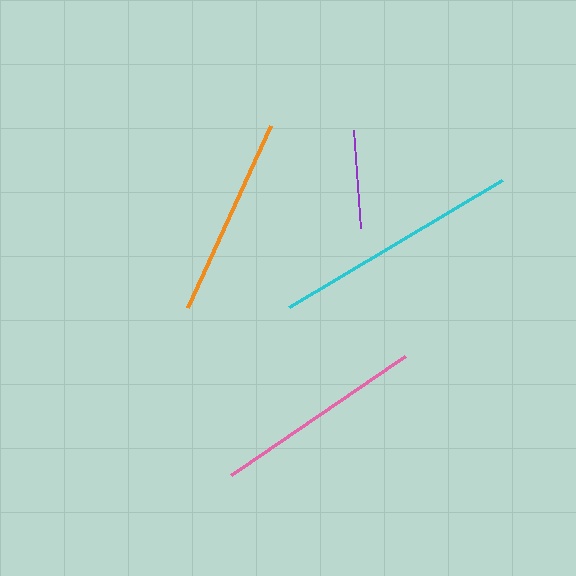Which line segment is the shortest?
The purple line is the shortest at approximately 98 pixels.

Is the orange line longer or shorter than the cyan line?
The cyan line is longer than the orange line.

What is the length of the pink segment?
The pink segment is approximately 210 pixels long.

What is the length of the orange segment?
The orange segment is approximately 200 pixels long.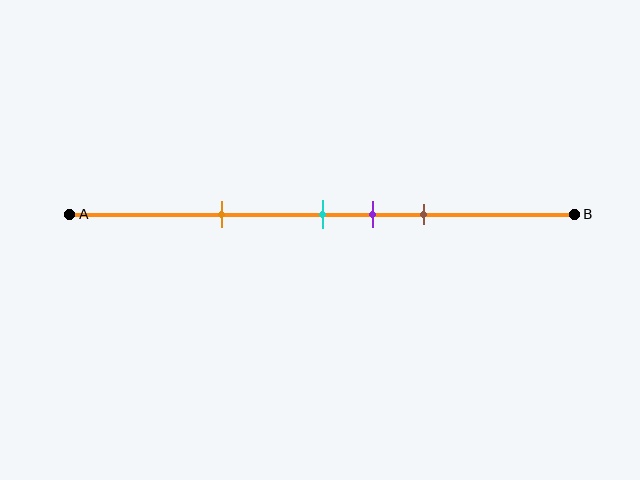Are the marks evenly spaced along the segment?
No, the marks are not evenly spaced.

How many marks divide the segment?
There are 4 marks dividing the segment.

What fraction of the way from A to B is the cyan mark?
The cyan mark is approximately 50% (0.5) of the way from A to B.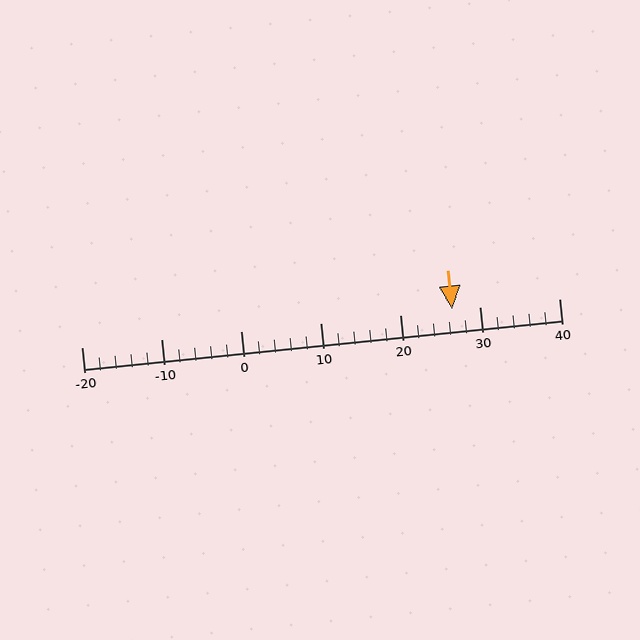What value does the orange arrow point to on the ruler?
The orange arrow points to approximately 26.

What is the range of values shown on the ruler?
The ruler shows values from -20 to 40.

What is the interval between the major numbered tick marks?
The major tick marks are spaced 10 units apart.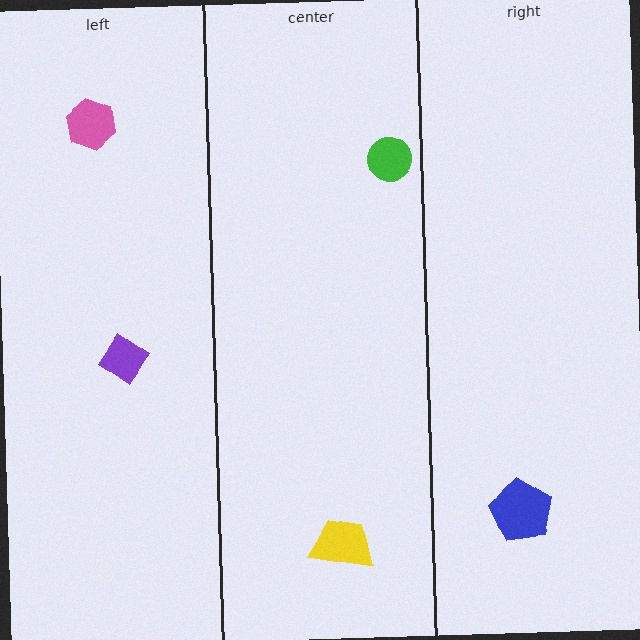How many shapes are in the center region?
2.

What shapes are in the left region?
The purple diamond, the pink hexagon.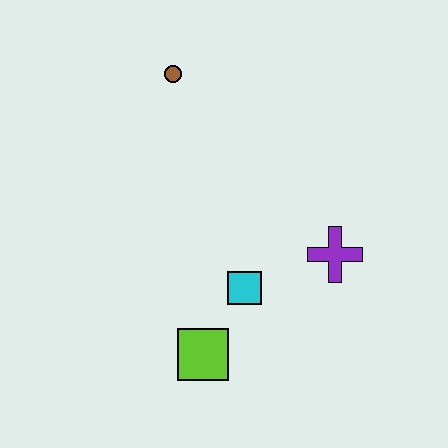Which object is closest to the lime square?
The cyan square is closest to the lime square.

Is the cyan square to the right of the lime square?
Yes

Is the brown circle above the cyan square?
Yes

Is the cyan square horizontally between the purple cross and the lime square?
Yes